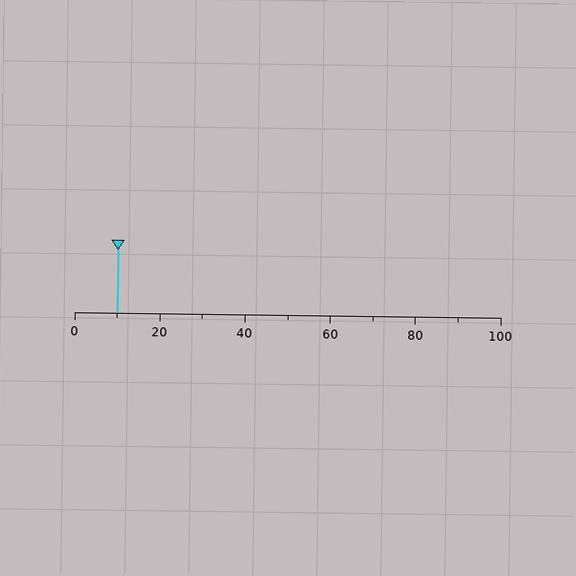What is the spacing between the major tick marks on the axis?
The major ticks are spaced 20 apart.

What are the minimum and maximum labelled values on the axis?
The axis runs from 0 to 100.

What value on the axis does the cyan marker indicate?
The marker indicates approximately 10.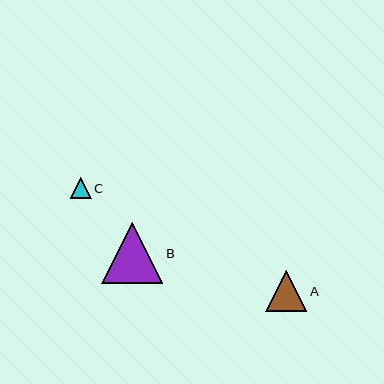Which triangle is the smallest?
Triangle C is the smallest with a size of approximately 20 pixels.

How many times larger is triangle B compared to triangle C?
Triangle B is approximately 3.0 times the size of triangle C.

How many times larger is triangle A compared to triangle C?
Triangle A is approximately 2.0 times the size of triangle C.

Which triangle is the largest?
Triangle B is the largest with a size of approximately 61 pixels.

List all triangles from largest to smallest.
From largest to smallest: B, A, C.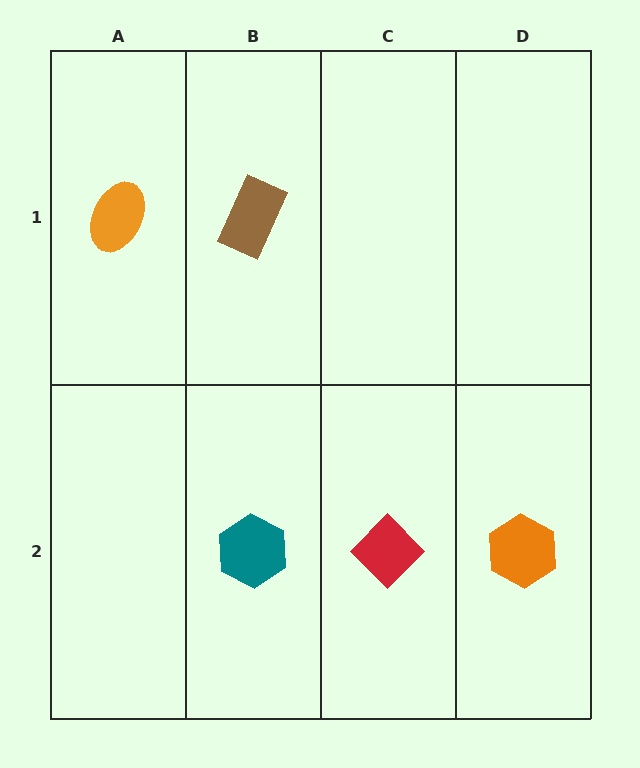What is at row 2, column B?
A teal hexagon.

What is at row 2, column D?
An orange hexagon.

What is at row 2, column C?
A red diamond.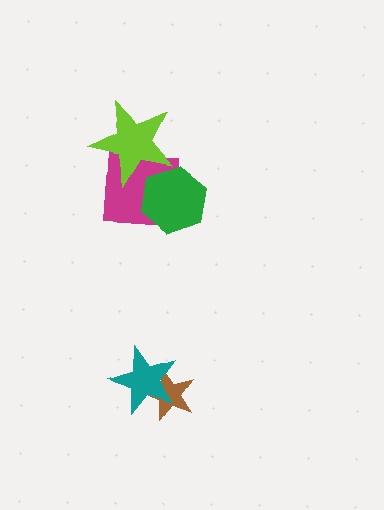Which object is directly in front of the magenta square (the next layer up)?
The lime star is directly in front of the magenta square.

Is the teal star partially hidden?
No, no other shape covers it.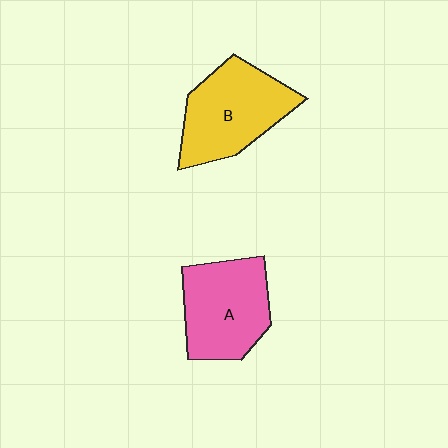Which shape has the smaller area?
Shape A (pink).